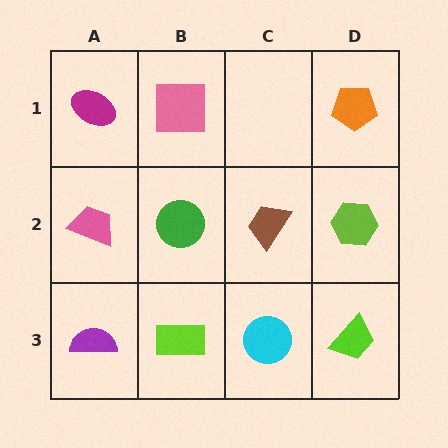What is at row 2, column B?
A green circle.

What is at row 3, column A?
A purple semicircle.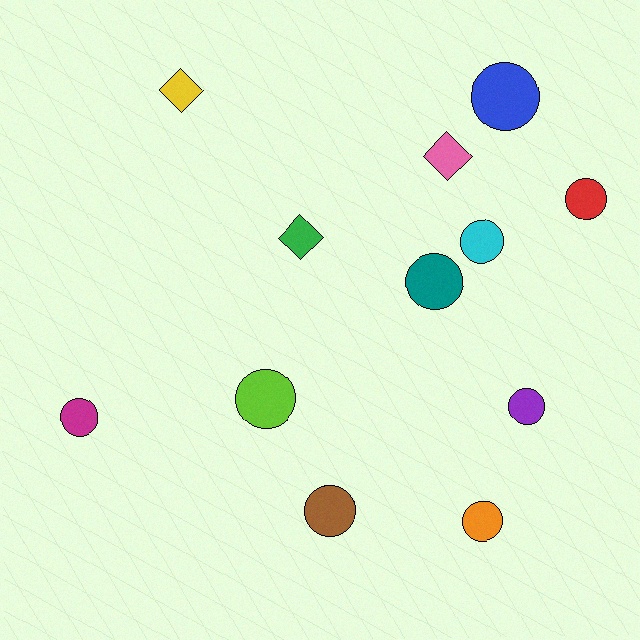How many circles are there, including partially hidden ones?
There are 9 circles.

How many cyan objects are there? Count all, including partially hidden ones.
There is 1 cyan object.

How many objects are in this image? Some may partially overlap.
There are 12 objects.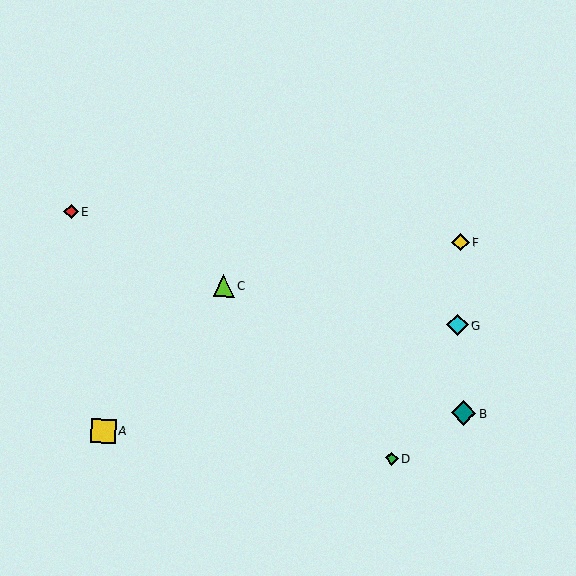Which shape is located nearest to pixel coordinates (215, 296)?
The lime triangle (labeled C) at (224, 286) is nearest to that location.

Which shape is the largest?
The yellow square (labeled A) is the largest.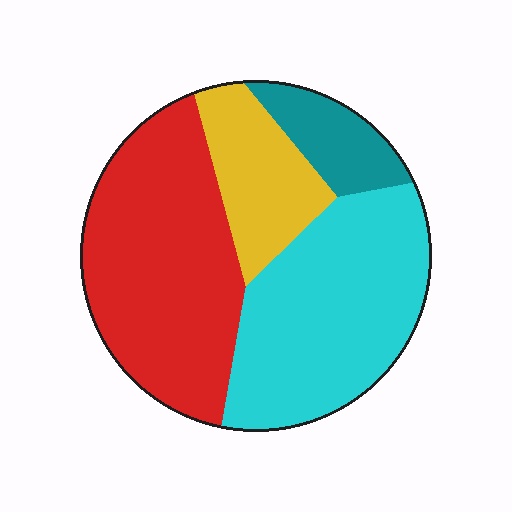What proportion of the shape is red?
Red covers about 40% of the shape.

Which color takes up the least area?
Teal, at roughly 10%.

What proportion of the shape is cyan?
Cyan takes up about three eighths (3/8) of the shape.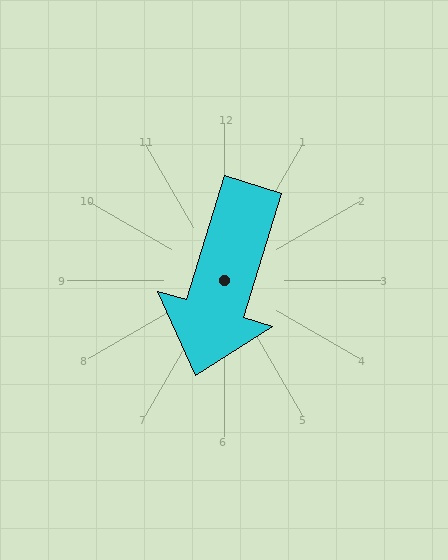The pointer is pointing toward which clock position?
Roughly 7 o'clock.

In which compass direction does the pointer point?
South.